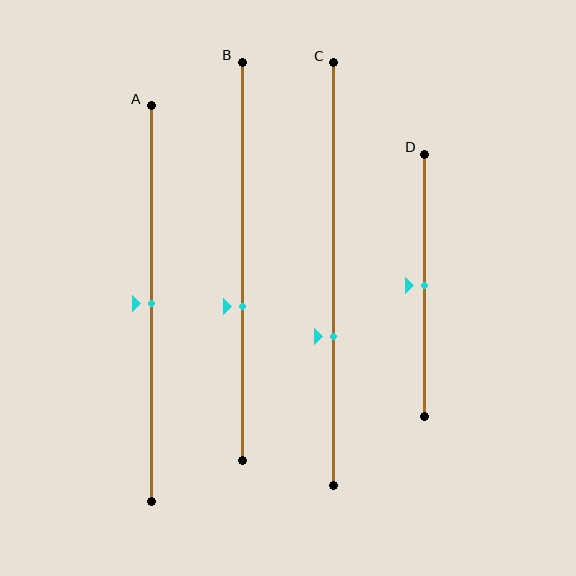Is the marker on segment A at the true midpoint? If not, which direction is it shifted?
Yes, the marker on segment A is at the true midpoint.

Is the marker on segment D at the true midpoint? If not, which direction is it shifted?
Yes, the marker on segment D is at the true midpoint.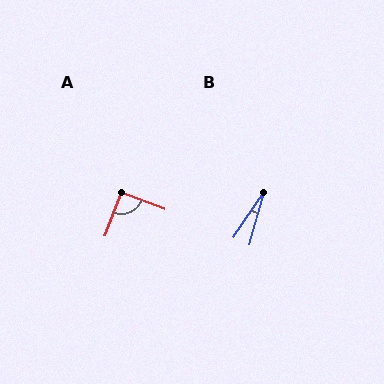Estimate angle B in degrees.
Approximately 18 degrees.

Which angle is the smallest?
B, at approximately 18 degrees.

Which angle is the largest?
A, at approximately 90 degrees.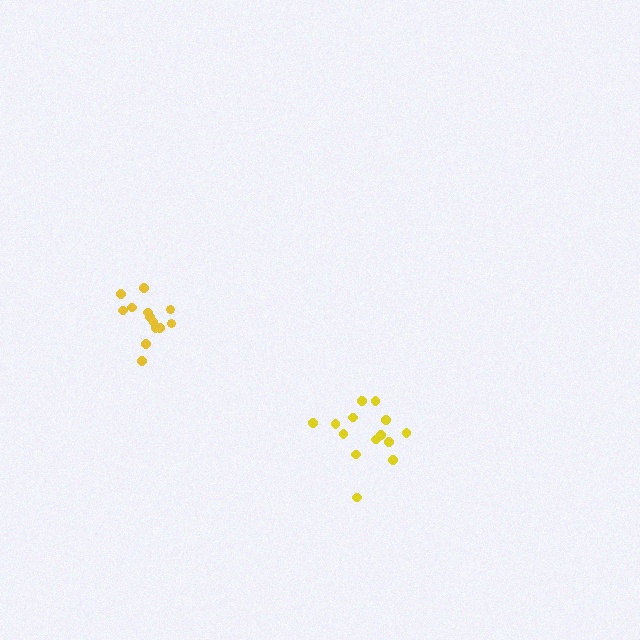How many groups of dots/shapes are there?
There are 2 groups.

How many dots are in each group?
Group 1: 13 dots, Group 2: 15 dots (28 total).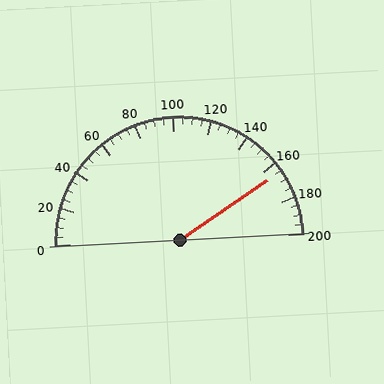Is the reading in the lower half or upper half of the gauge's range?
The reading is in the upper half of the range (0 to 200).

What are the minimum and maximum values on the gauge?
The gauge ranges from 0 to 200.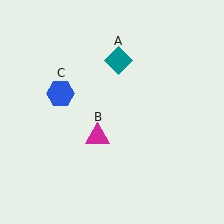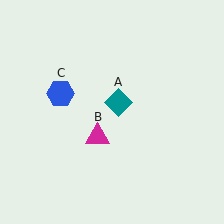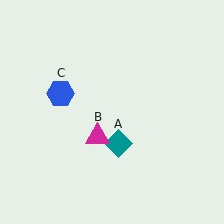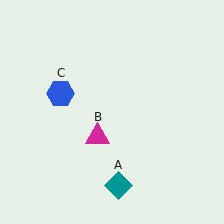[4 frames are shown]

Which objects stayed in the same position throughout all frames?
Magenta triangle (object B) and blue hexagon (object C) remained stationary.